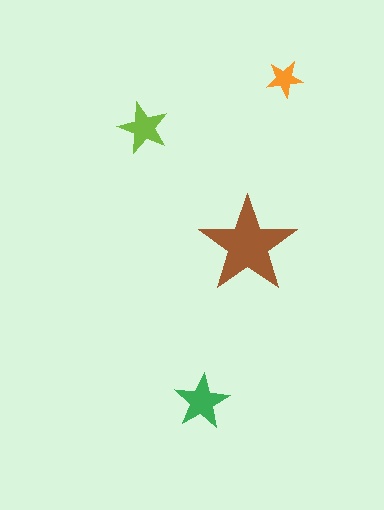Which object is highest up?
The orange star is topmost.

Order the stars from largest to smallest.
the brown one, the green one, the lime one, the orange one.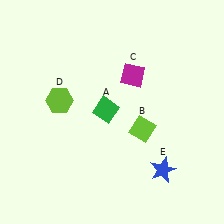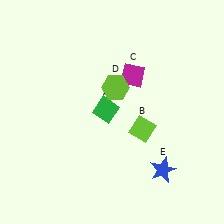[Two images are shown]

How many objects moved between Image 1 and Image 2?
1 object moved between the two images.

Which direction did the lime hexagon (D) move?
The lime hexagon (D) moved right.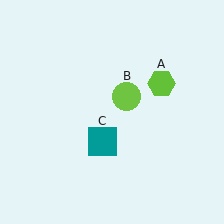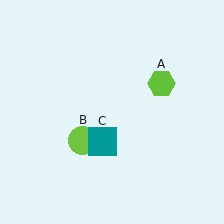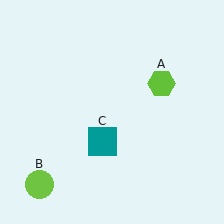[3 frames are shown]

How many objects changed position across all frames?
1 object changed position: lime circle (object B).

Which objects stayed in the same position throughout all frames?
Lime hexagon (object A) and teal square (object C) remained stationary.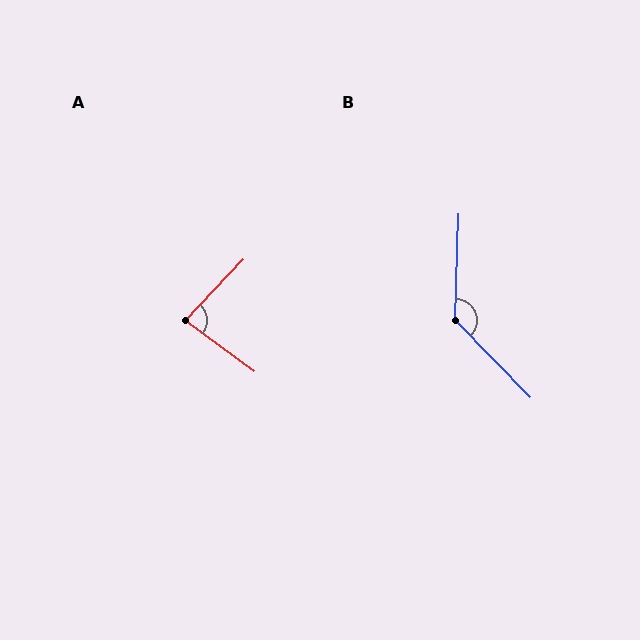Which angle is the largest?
B, at approximately 134 degrees.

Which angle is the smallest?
A, at approximately 83 degrees.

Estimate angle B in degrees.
Approximately 134 degrees.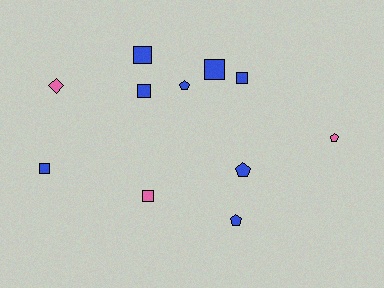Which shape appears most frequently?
Square, with 6 objects.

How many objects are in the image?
There are 11 objects.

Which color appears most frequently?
Blue, with 8 objects.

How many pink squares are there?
There is 1 pink square.